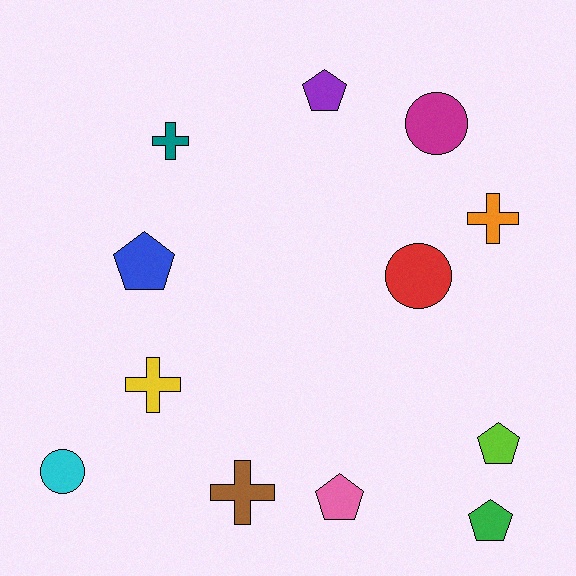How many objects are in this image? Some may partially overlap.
There are 12 objects.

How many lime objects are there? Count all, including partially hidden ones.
There is 1 lime object.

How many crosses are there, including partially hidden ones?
There are 4 crosses.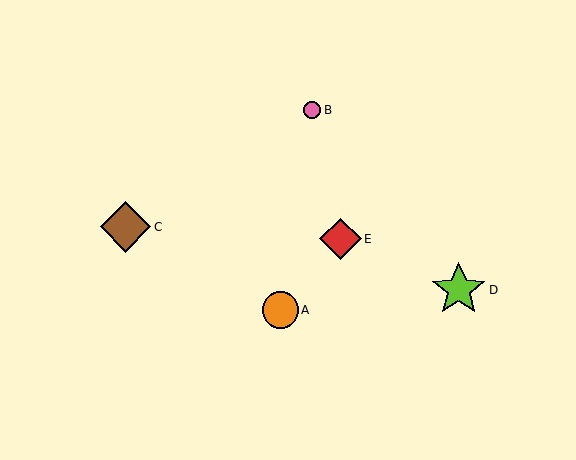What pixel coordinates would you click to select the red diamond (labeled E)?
Click at (341, 239) to select the red diamond E.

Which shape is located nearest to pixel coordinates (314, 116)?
The pink circle (labeled B) at (312, 110) is nearest to that location.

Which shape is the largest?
The lime star (labeled D) is the largest.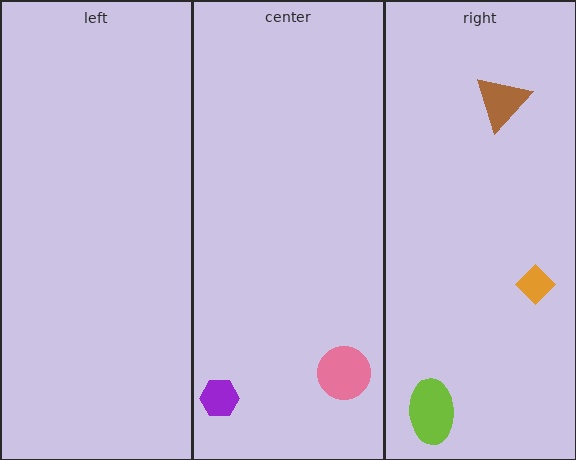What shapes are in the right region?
The brown triangle, the orange diamond, the lime ellipse.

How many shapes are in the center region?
2.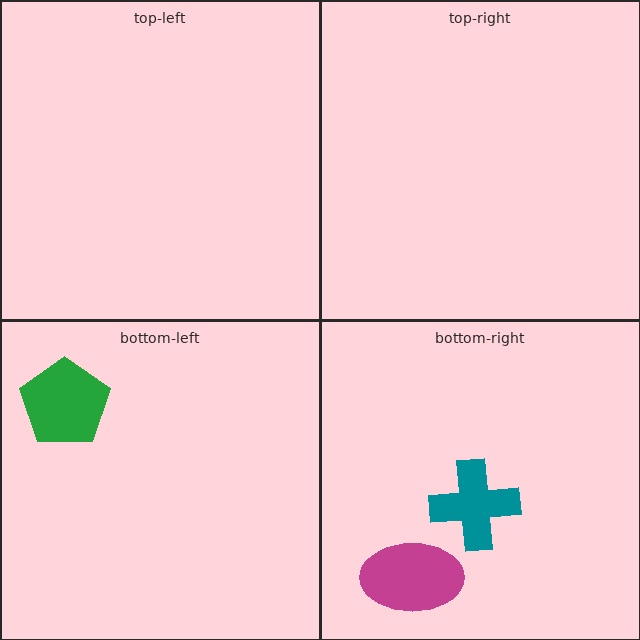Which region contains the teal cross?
The bottom-right region.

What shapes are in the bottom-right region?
The magenta ellipse, the teal cross.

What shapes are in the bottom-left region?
The green pentagon.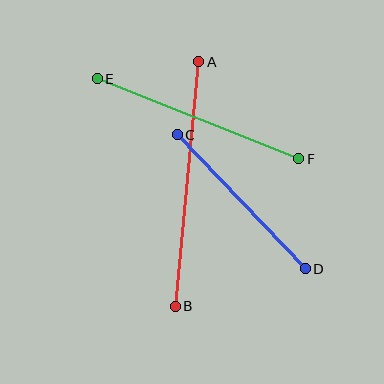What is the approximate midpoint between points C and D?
The midpoint is at approximately (241, 202) pixels.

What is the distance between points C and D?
The distance is approximately 185 pixels.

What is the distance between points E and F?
The distance is approximately 217 pixels.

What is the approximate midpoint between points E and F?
The midpoint is at approximately (198, 119) pixels.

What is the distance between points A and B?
The distance is approximately 246 pixels.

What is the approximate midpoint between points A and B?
The midpoint is at approximately (187, 184) pixels.